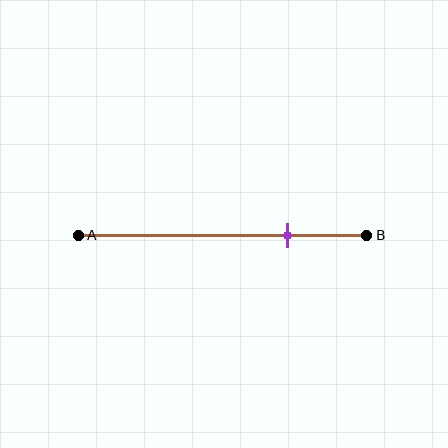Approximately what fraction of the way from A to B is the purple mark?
The purple mark is approximately 75% of the way from A to B.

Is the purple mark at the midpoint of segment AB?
No, the mark is at about 75% from A, not at the 50% midpoint.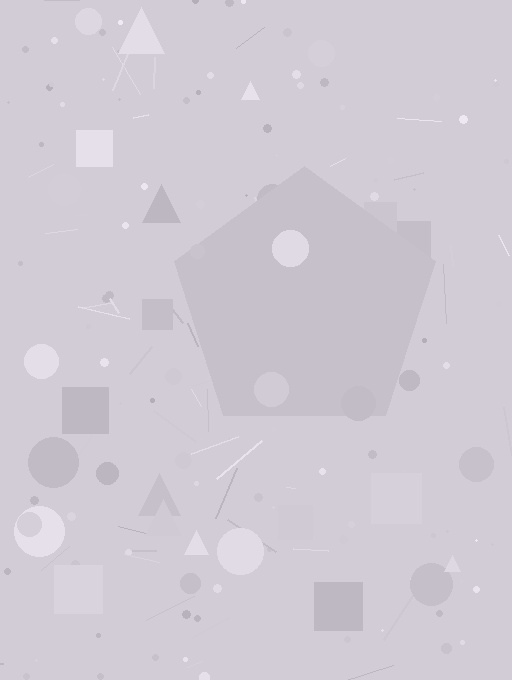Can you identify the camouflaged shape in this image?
The camouflaged shape is a pentagon.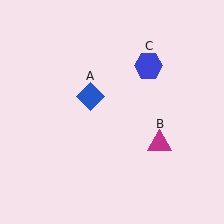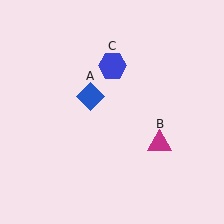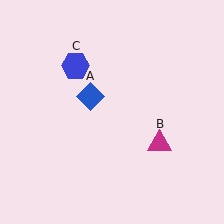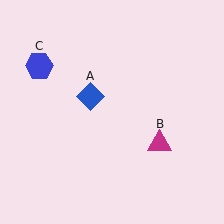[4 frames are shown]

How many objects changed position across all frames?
1 object changed position: blue hexagon (object C).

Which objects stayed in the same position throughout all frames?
Blue diamond (object A) and magenta triangle (object B) remained stationary.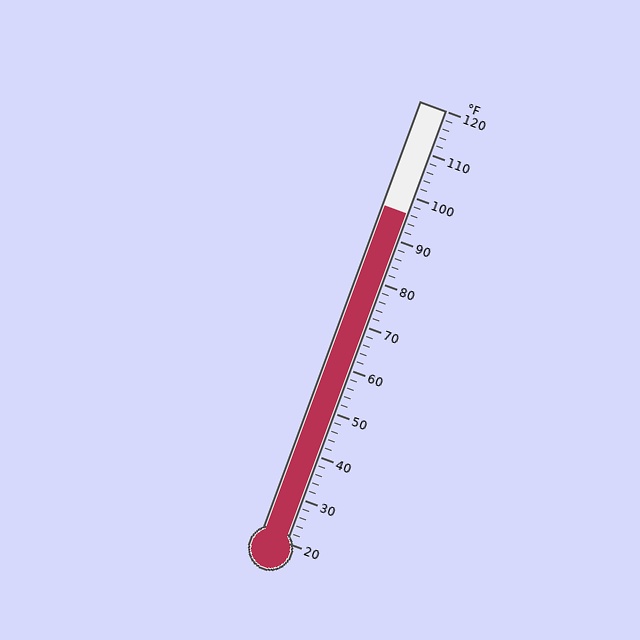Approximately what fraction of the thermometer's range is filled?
The thermometer is filled to approximately 75% of its range.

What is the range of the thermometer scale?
The thermometer scale ranges from 20°F to 120°F.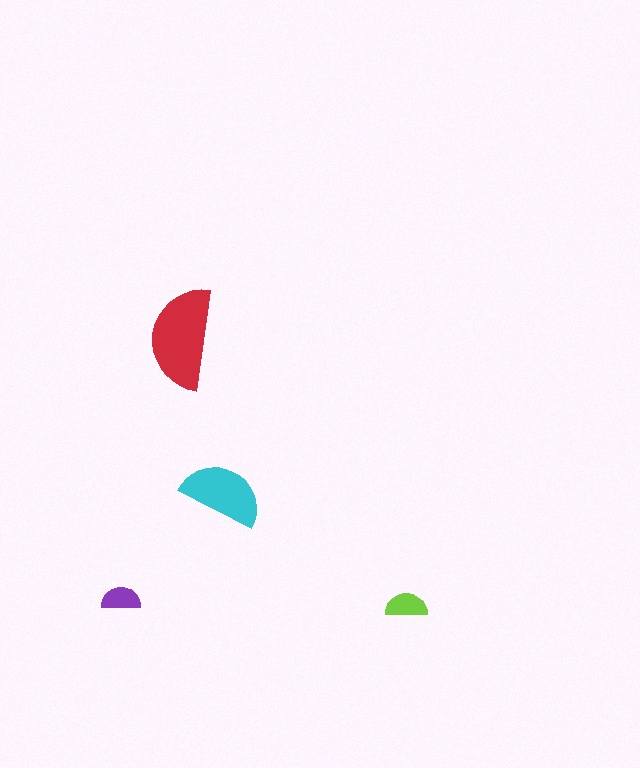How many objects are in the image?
There are 4 objects in the image.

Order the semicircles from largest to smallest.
the red one, the cyan one, the lime one, the purple one.